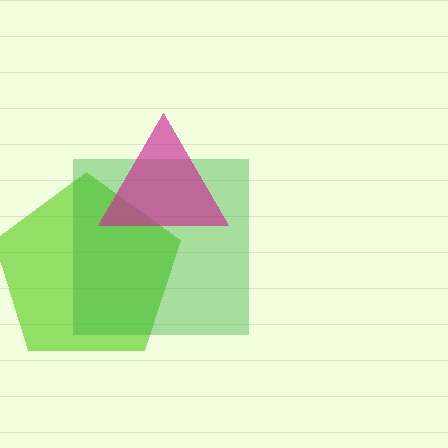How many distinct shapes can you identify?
There are 3 distinct shapes: a lime pentagon, a green square, a magenta triangle.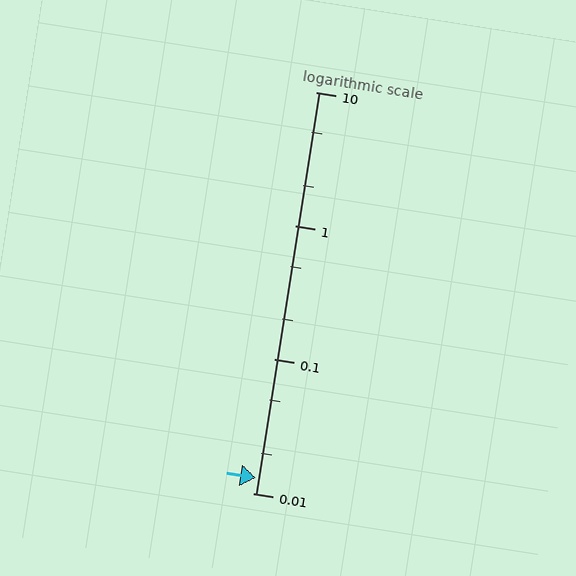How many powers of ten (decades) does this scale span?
The scale spans 3 decades, from 0.01 to 10.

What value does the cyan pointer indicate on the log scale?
The pointer indicates approximately 0.013.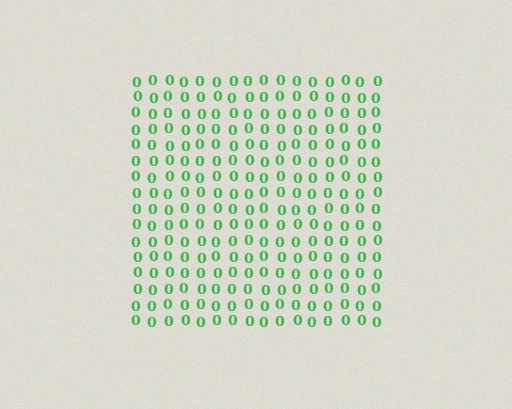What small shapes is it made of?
It is made of small digit 0's.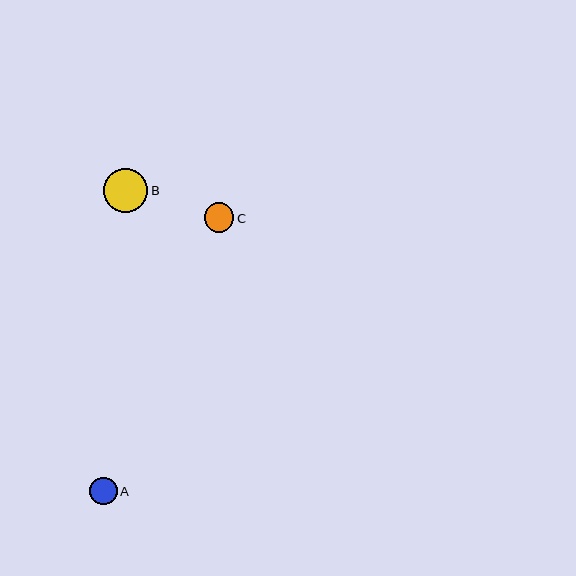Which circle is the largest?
Circle B is the largest with a size of approximately 45 pixels.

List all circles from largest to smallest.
From largest to smallest: B, C, A.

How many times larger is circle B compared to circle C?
Circle B is approximately 1.5 times the size of circle C.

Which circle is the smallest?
Circle A is the smallest with a size of approximately 28 pixels.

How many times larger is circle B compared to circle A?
Circle B is approximately 1.6 times the size of circle A.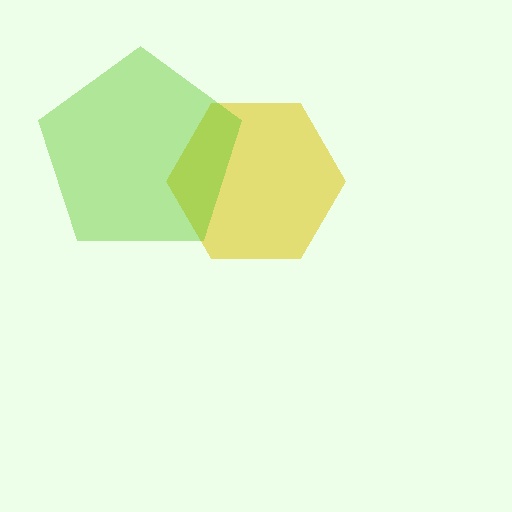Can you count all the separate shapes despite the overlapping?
Yes, there are 2 separate shapes.